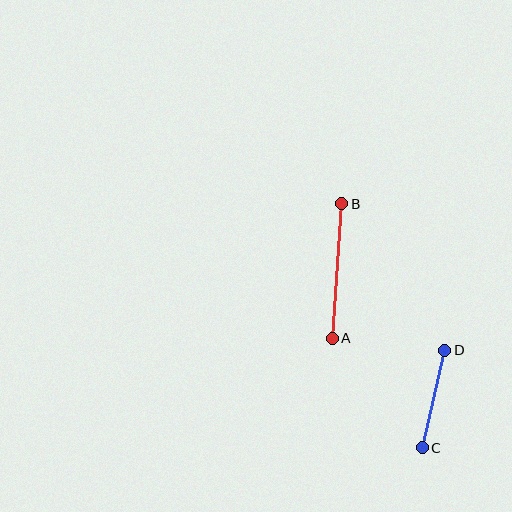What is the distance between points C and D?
The distance is approximately 100 pixels.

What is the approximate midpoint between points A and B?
The midpoint is at approximately (337, 271) pixels.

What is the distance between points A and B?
The distance is approximately 135 pixels.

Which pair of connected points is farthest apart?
Points A and B are farthest apart.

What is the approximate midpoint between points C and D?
The midpoint is at approximately (434, 399) pixels.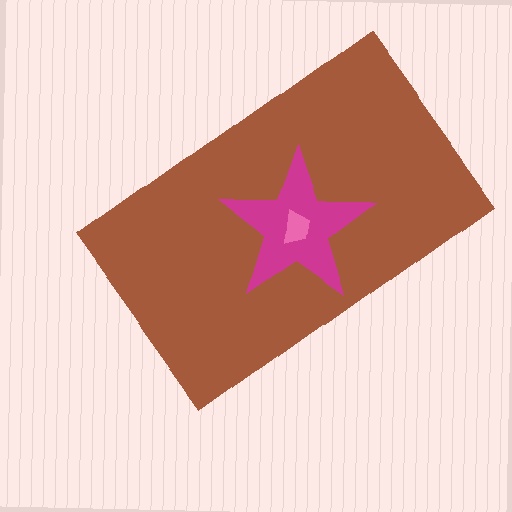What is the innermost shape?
The pink trapezoid.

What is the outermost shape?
The brown rectangle.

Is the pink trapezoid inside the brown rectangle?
Yes.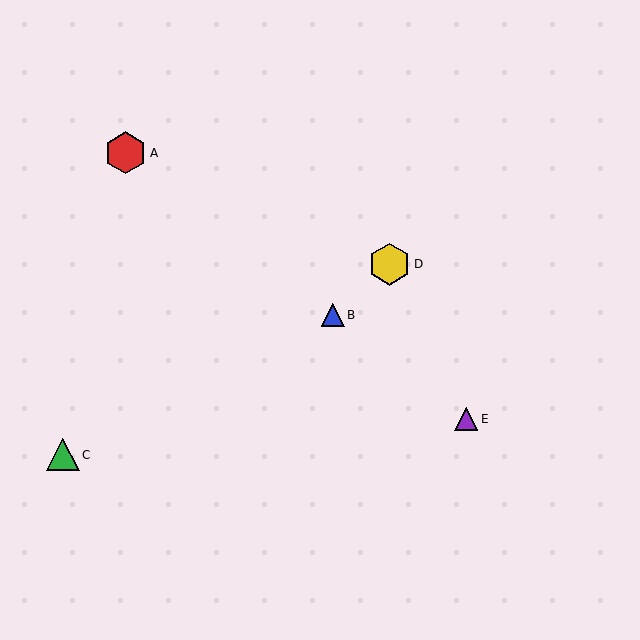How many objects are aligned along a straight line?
3 objects (A, B, E) are aligned along a straight line.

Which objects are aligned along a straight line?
Objects A, B, E are aligned along a straight line.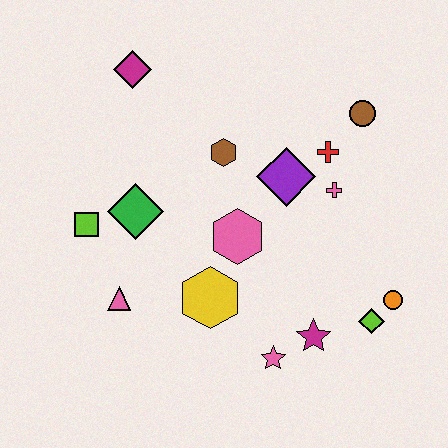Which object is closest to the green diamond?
The lime square is closest to the green diamond.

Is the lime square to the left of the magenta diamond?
Yes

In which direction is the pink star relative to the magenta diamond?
The pink star is below the magenta diamond.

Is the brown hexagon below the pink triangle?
No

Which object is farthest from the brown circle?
The pink triangle is farthest from the brown circle.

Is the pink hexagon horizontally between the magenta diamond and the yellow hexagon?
No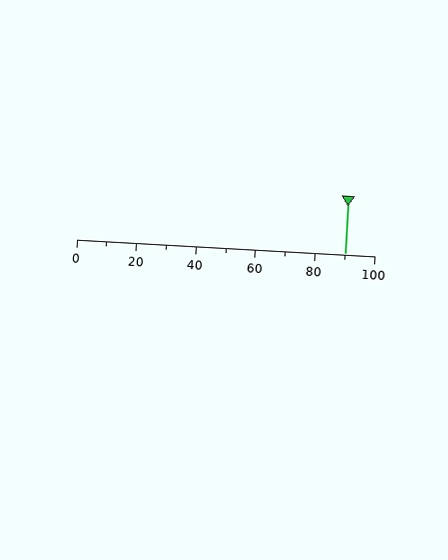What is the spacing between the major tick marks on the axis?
The major ticks are spaced 20 apart.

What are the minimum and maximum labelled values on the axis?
The axis runs from 0 to 100.